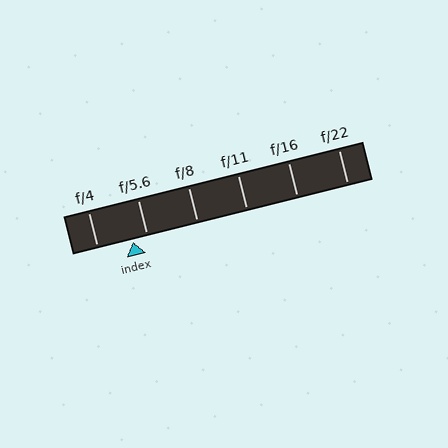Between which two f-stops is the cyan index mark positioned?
The index mark is between f/4 and f/5.6.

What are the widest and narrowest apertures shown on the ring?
The widest aperture shown is f/4 and the narrowest is f/22.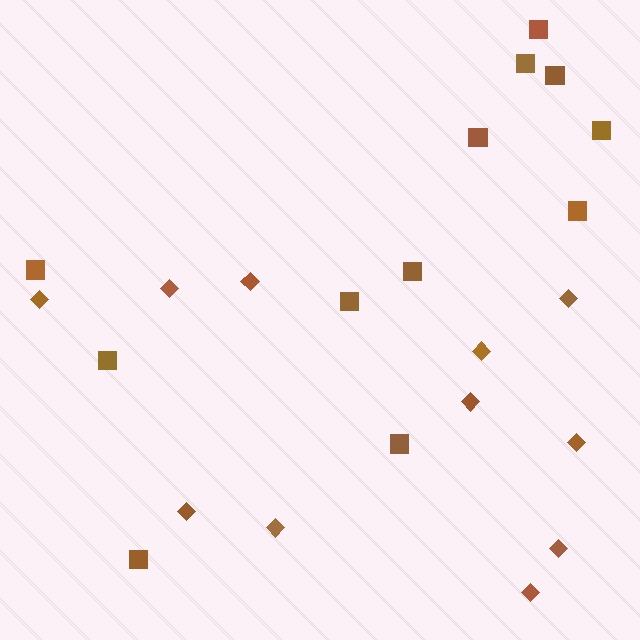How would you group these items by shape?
There are 2 groups: one group of diamonds (11) and one group of squares (12).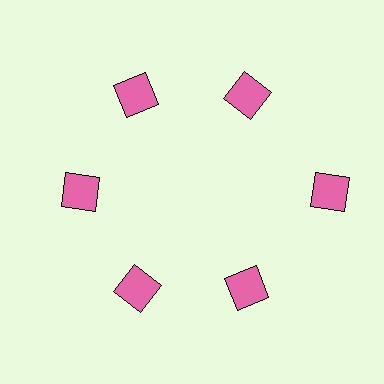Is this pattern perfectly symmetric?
No. The 6 pink diamonds are arranged in a ring, but one element near the 3 o'clock position is pushed outward from the center, breaking the 6-fold rotational symmetry.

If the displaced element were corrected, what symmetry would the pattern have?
It would have 6-fold rotational symmetry — the pattern would map onto itself every 60 degrees.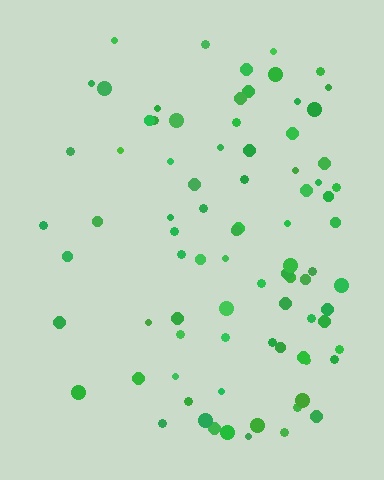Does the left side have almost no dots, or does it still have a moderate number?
Still a moderate number, just noticeably fewer than the right.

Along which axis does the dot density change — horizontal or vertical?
Horizontal.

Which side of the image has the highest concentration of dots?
The right.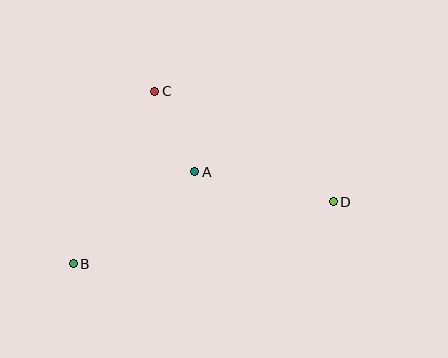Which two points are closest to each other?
Points A and C are closest to each other.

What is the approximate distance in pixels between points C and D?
The distance between C and D is approximately 210 pixels.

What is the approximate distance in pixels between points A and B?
The distance between A and B is approximately 152 pixels.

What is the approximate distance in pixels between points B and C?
The distance between B and C is approximately 191 pixels.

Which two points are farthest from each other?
Points B and D are farthest from each other.